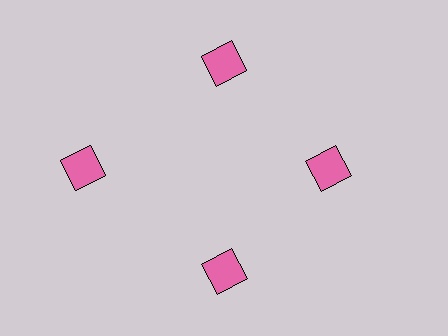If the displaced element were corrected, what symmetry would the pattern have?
It would have 4-fold rotational symmetry — the pattern would map onto itself every 90 degrees.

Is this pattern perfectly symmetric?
No. The 4 pink squares are arranged in a ring, but one element near the 9 o'clock position is pushed outward from the center, breaking the 4-fold rotational symmetry.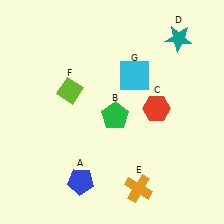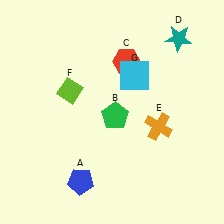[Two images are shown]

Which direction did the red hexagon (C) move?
The red hexagon (C) moved up.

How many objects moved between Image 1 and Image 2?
2 objects moved between the two images.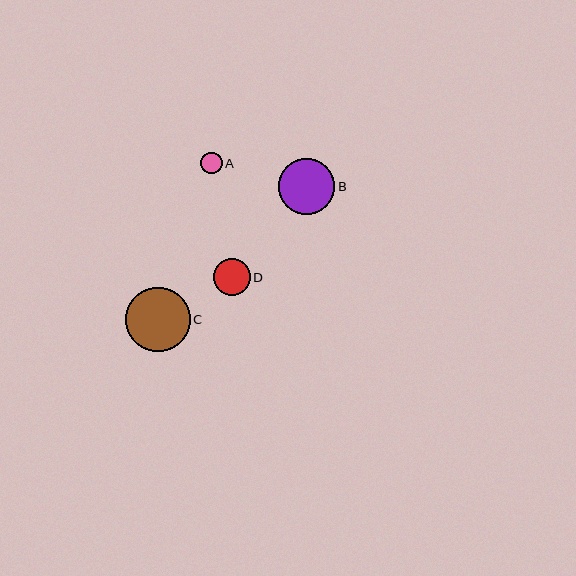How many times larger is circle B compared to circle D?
Circle B is approximately 1.5 times the size of circle D.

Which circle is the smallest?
Circle A is the smallest with a size of approximately 22 pixels.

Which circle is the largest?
Circle C is the largest with a size of approximately 64 pixels.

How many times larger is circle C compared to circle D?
Circle C is approximately 1.7 times the size of circle D.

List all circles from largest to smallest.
From largest to smallest: C, B, D, A.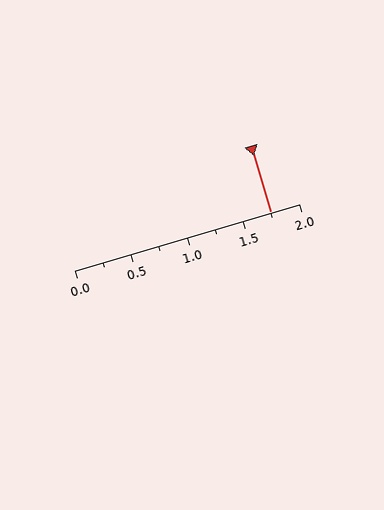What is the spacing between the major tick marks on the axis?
The major ticks are spaced 0.5 apart.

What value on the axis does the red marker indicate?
The marker indicates approximately 1.75.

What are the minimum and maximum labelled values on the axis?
The axis runs from 0.0 to 2.0.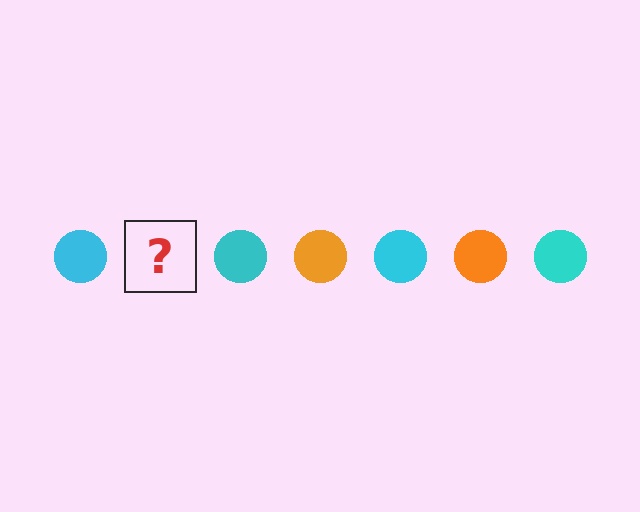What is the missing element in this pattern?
The missing element is an orange circle.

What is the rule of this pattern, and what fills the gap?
The rule is that the pattern cycles through cyan, orange circles. The gap should be filled with an orange circle.